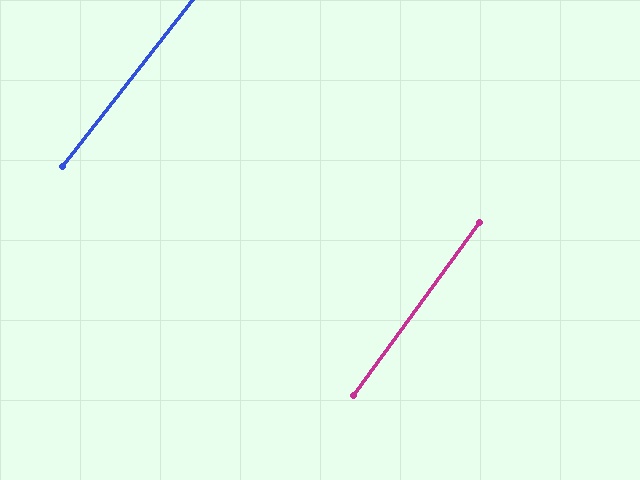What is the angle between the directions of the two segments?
Approximately 2 degrees.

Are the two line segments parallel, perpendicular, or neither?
Parallel — their directions differ by only 1.9°.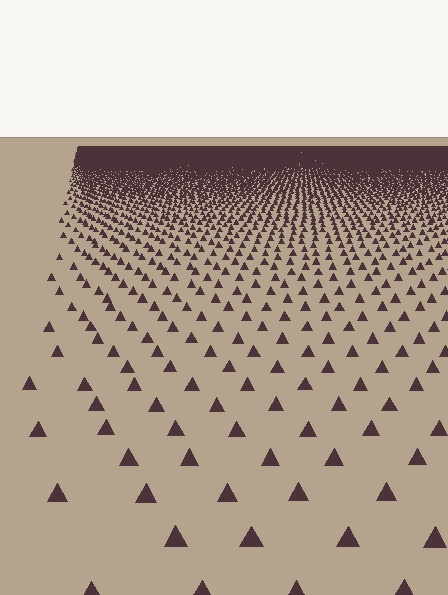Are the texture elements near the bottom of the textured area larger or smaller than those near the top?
Larger. Near the bottom, elements are closer to the viewer and appear at a bigger on-screen size.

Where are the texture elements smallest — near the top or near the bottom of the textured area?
Near the top.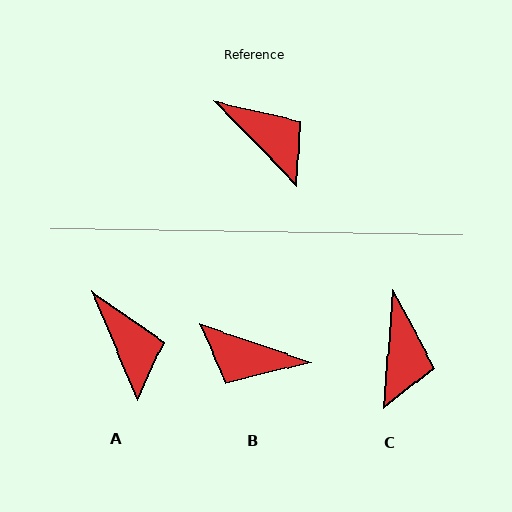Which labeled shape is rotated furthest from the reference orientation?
B, about 153 degrees away.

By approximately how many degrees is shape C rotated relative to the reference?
Approximately 49 degrees clockwise.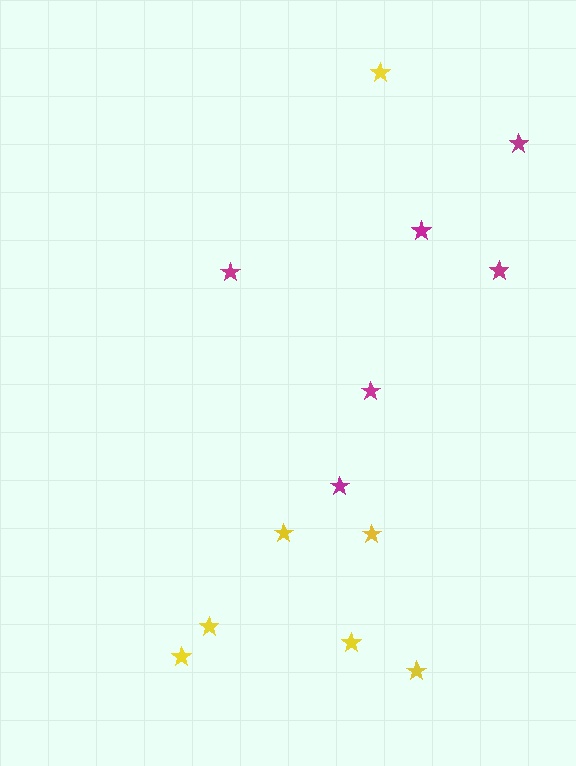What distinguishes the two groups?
There are 2 groups: one group of yellow stars (7) and one group of magenta stars (6).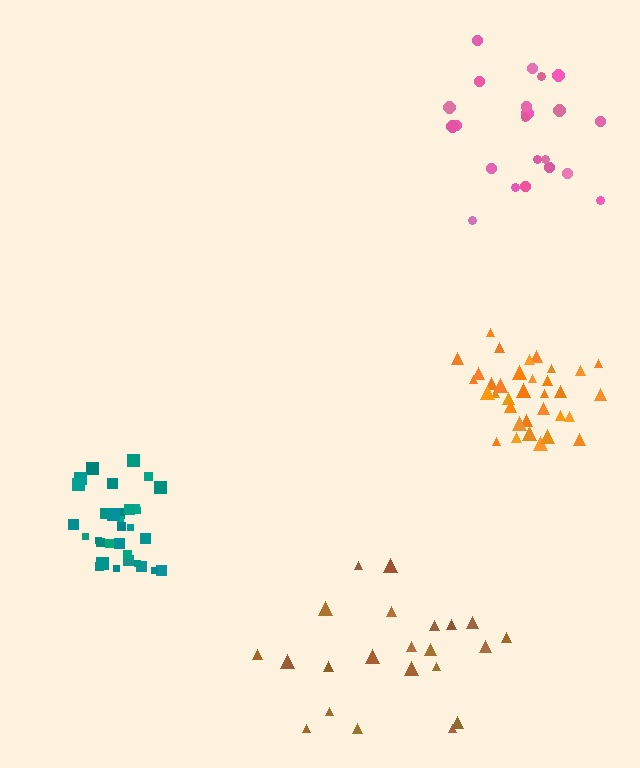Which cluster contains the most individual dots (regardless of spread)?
Orange (34).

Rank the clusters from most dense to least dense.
teal, orange, pink, brown.